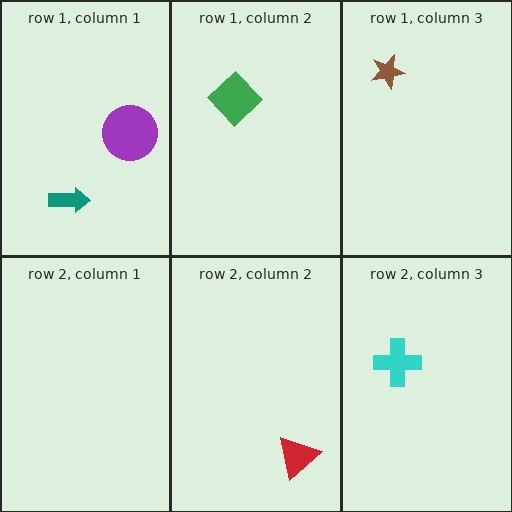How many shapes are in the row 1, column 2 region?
1.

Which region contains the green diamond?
The row 1, column 2 region.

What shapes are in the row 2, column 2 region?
The red triangle.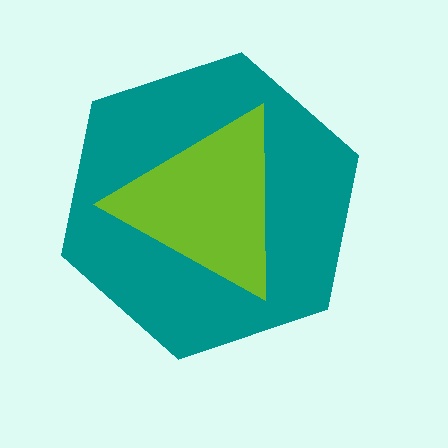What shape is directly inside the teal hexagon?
The lime triangle.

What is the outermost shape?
The teal hexagon.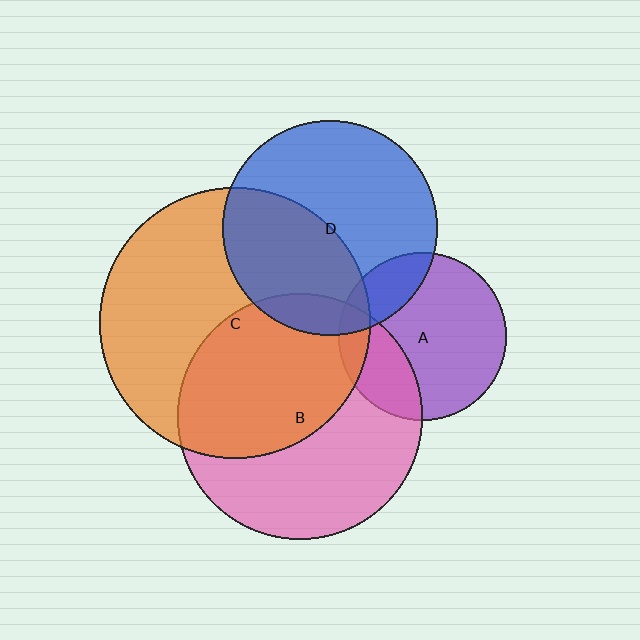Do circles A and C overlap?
Yes.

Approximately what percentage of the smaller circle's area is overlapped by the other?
Approximately 10%.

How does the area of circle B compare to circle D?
Approximately 1.3 times.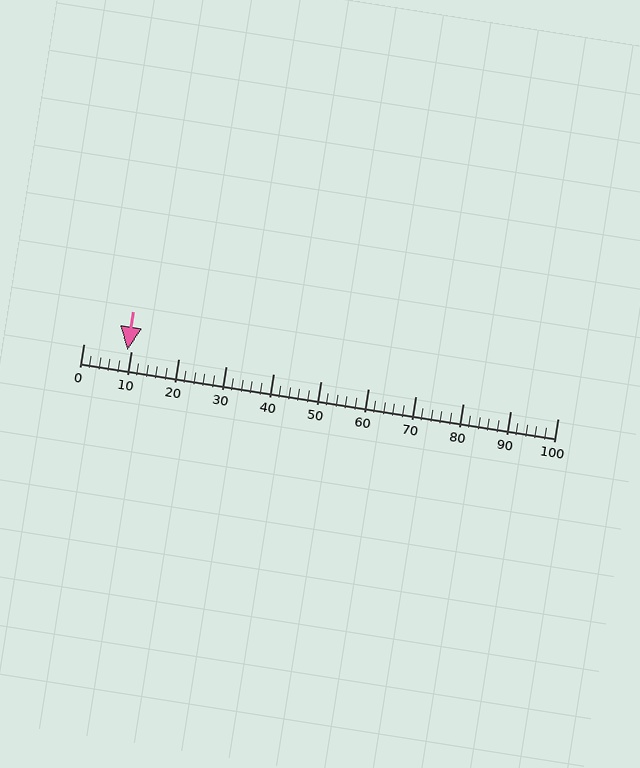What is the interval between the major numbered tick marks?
The major tick marks are spaced 10 units apart.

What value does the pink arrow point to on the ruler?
The pink arrow points to approximately 9.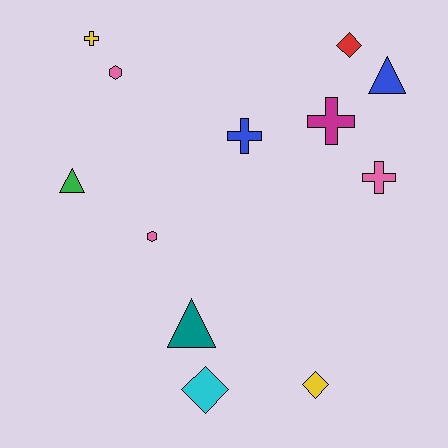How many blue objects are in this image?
There are 2 blue objects.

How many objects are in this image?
There are 12 objects.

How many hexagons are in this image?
There are 2 hexagons.